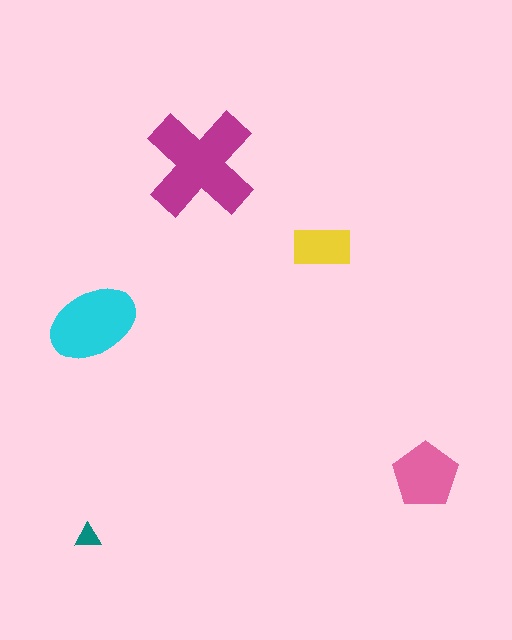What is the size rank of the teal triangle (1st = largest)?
5th.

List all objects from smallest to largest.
The teal triangle, the yellow rectangle, the pink pentagon, the cyan ellipse, the magenta cross.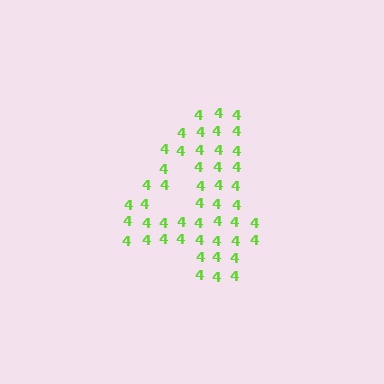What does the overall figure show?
The overall figure shows the digit 4.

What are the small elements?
The small elements are digit 4's.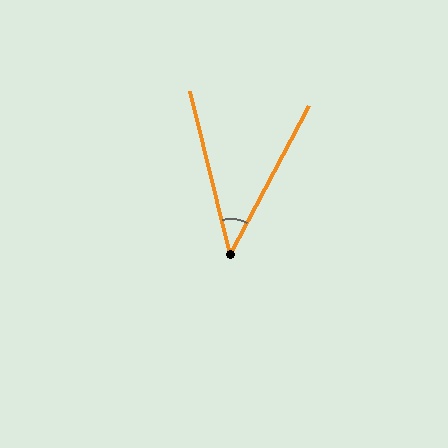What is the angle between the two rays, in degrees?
Approximately 42 degrees.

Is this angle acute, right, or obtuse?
It is acute.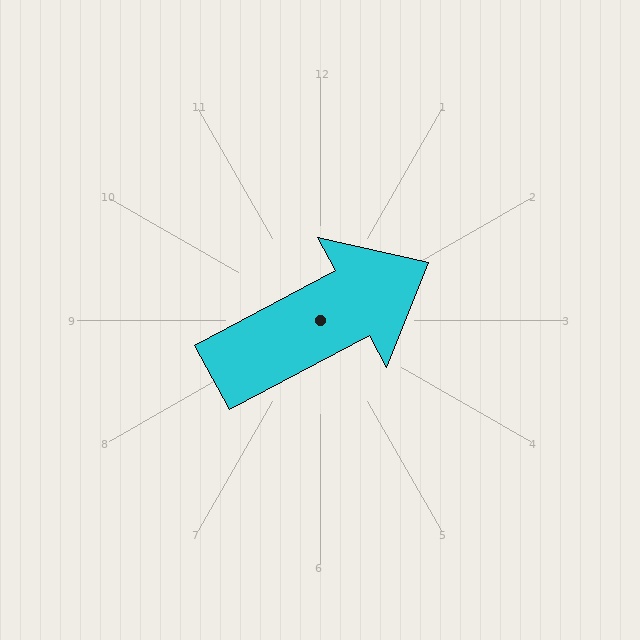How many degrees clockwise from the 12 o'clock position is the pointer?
Approximately 62 degrees.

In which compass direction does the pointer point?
Northeast.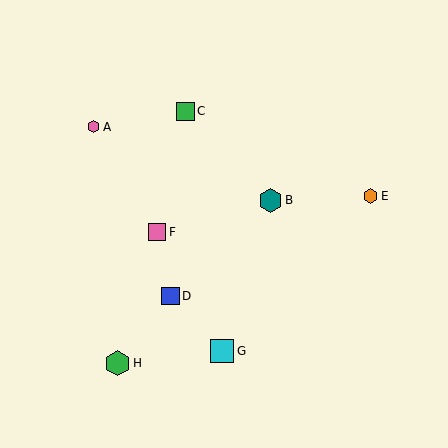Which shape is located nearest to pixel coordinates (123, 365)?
The green hexagon (labeled H) at (118, 363) is nearest to that location.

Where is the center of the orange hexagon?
The center of the orange hexagon is at (371, 196).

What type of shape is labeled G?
Shape G is a cyan square.